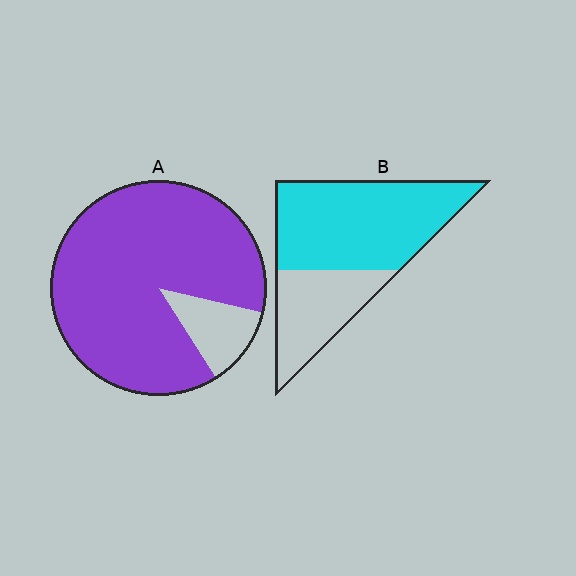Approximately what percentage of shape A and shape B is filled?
A is approximately 90% and B is approximately 65%.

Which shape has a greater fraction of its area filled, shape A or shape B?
Shape A.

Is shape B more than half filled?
Yes.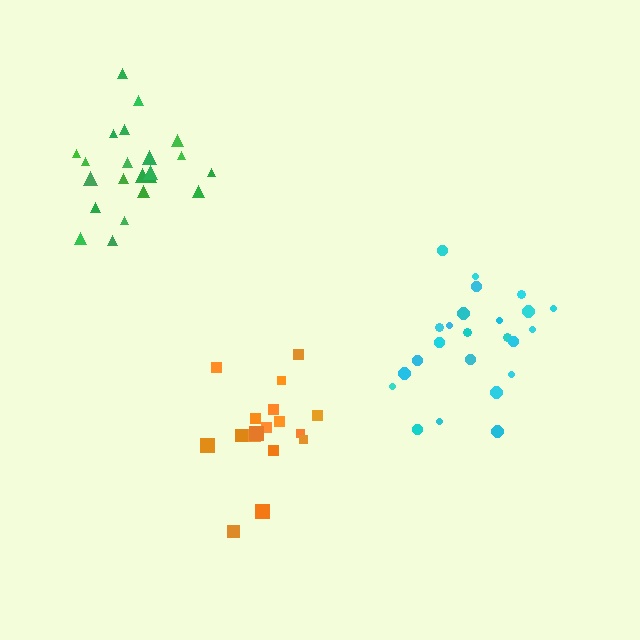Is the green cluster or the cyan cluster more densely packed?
Cyan.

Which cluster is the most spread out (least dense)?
Orange.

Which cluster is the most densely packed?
Cyan.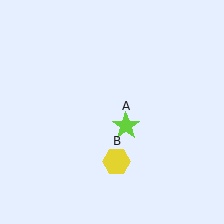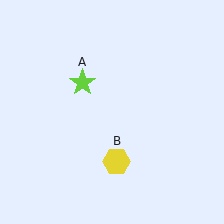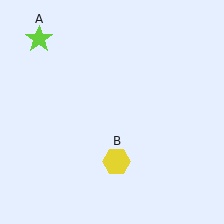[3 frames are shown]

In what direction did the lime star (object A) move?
The lime star (object A) moved up and to the left.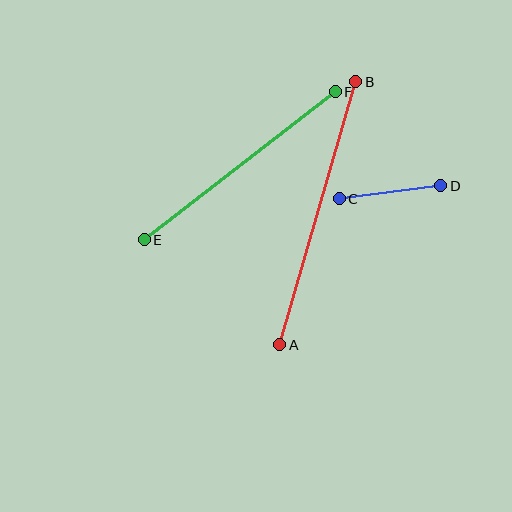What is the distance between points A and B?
The distance is approximately 274 pixels.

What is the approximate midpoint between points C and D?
The midpoint is at approximately (390, 192) pixels.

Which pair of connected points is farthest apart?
Points A and B are farthest apart.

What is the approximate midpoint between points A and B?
The midpoint is at approximately (318, 213) pixels.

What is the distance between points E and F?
The distance is approximately 242 pixels.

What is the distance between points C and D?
The distance is approximately 102 pixels.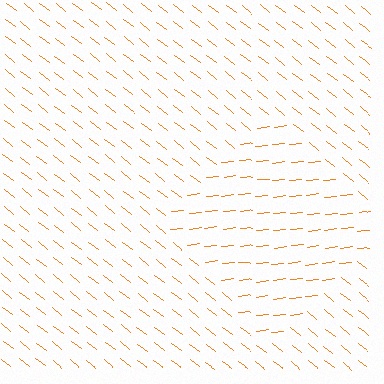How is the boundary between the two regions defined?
The boundary is defined purely by a change in line orientation (approximately 45 degrees difference). All lines are the same color and thickness.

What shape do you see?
I see a diamond.